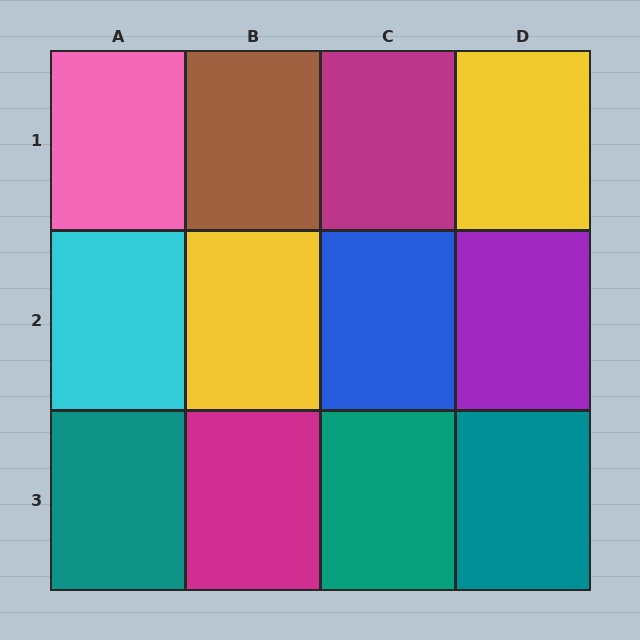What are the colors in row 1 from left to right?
Pink, brown, magenta, yellow.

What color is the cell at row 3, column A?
Teal.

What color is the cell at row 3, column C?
Teal.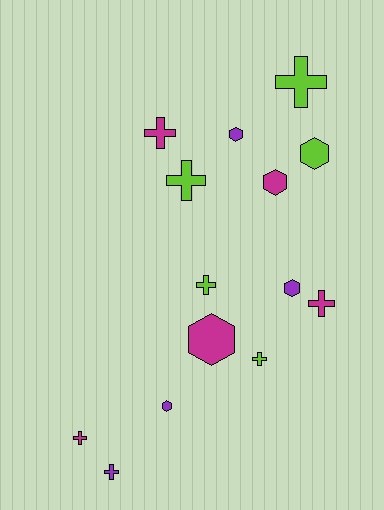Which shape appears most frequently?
Cross, with 8 objects.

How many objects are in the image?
There are 14 objects.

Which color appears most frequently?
Magenta, with 5 objects.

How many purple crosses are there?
There is 1 purple cross.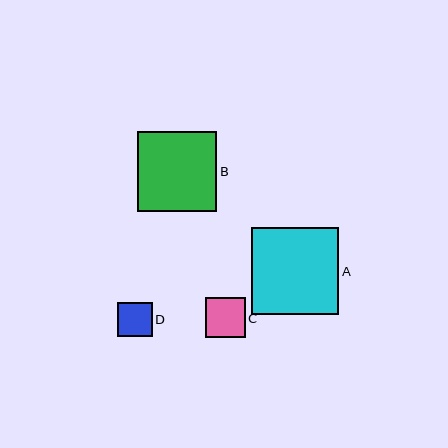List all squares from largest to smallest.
From largest to smallest: A, B, C, D.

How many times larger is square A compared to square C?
Square A is approximately 2.2 times the size of square C.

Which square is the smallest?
Square D is the smallest with a size of approximately 35 pixels.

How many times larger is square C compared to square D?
Square C is approximately 1.1 times the size of square D.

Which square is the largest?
Square A is the largest with a size of approximately 87 pixels.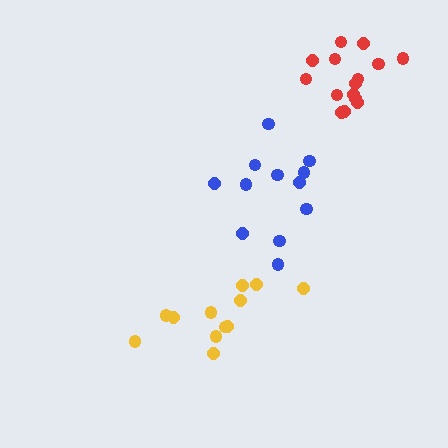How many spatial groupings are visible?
There are 3 spatial groupings.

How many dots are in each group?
Group 1: 12 dots, Group 2: 12 dots, Group 3: 15 dots (39 total).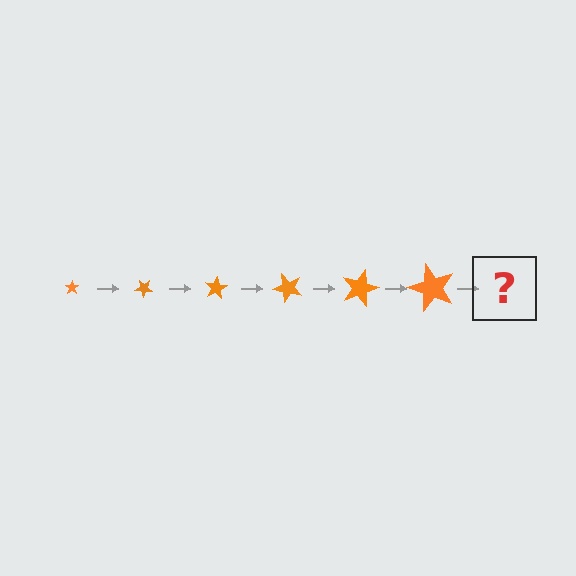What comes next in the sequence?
The next element should be a star, larger than the previous one and rotated 240 degrees from the start.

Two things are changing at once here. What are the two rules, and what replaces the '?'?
The two rules are that the star grows larger each step and it rotates 40 degrees each step. The '?' should be a star, larger than the previous one and rotated 240 degrees from the start.